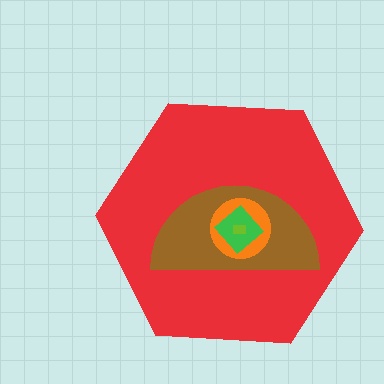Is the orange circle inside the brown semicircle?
Yes.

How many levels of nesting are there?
5.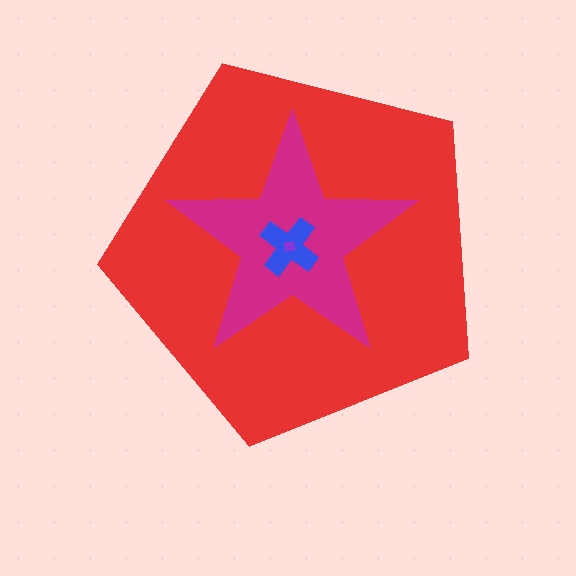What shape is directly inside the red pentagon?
The magenta star.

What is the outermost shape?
The red pentagon.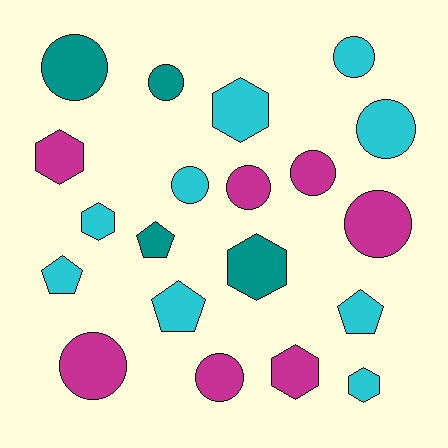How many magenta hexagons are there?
There are 2 magenta hexagons.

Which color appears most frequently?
Cyan, with 9 objects.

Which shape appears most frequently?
Circle, with 10 objects.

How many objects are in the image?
There are 20 objects.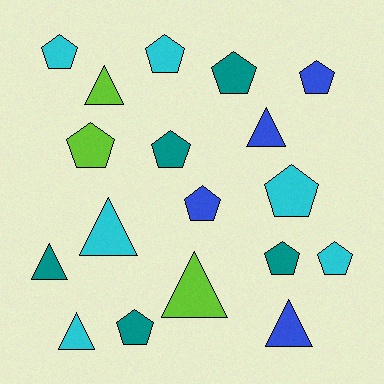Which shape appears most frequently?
Pentagon, with 11 objects.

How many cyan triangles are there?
There are 2 cyan triangles.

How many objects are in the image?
There are 18 objects.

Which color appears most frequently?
Cyan, with 6 objects.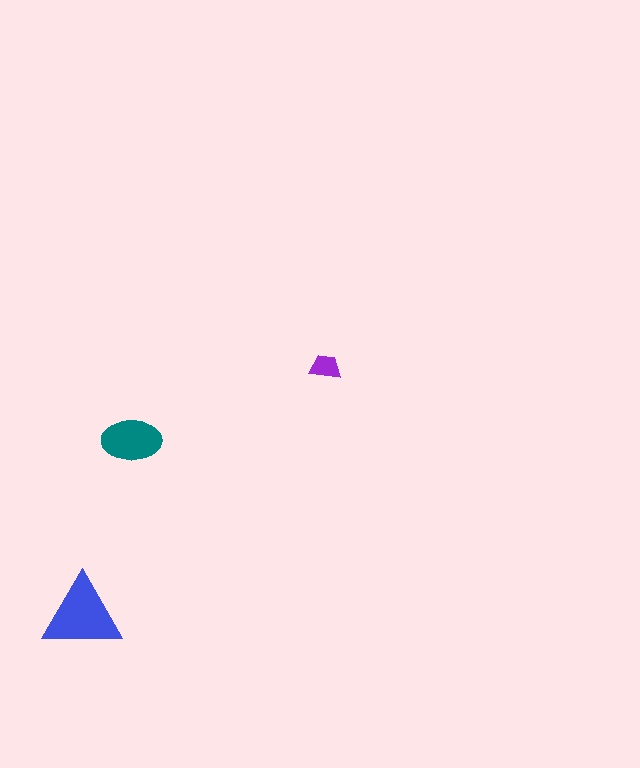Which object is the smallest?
The purple trapezoid.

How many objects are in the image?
There are 3 objects in the image.